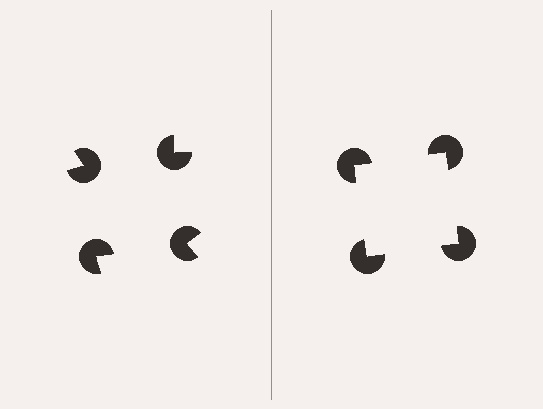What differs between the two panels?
The pac-man discs are positioned identically on both sides; only the wedge orientations differ. On the right they align to a square; on the left they are misaligned.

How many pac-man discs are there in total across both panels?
8 — 4 on each side.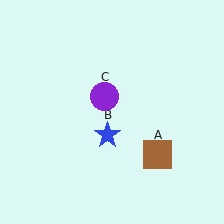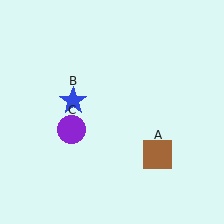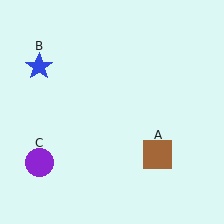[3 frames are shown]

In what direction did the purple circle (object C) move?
The purple circle (object C) moved down and to the left.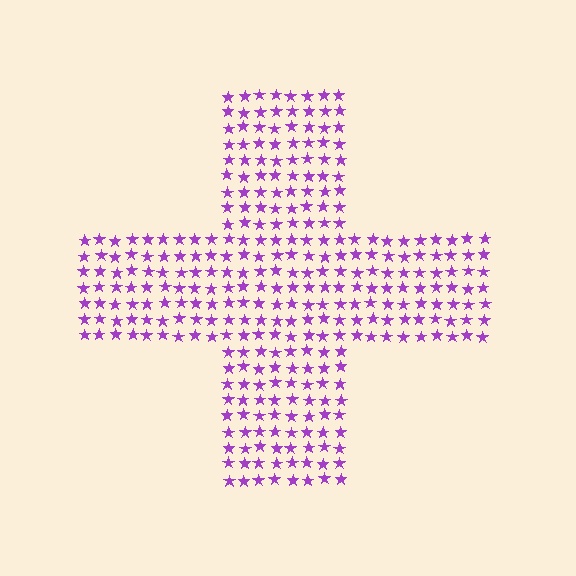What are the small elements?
The small elements are stars.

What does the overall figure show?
The overall figure shows a cross.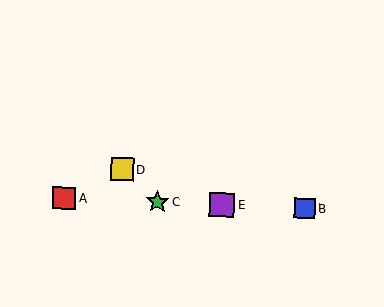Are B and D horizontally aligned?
No, B is at y≈208 and D is at y≈169.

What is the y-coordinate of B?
Object B is at y≈208.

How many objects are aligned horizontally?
4 objects (A, B, C, E) are aligned horizontally.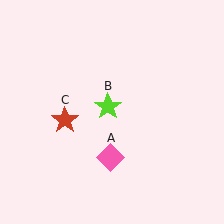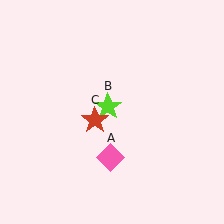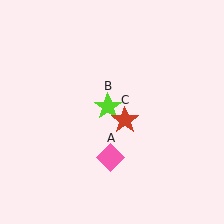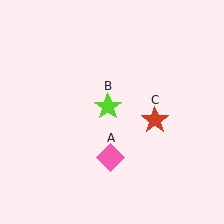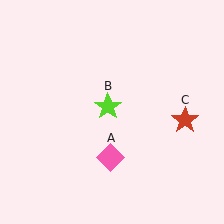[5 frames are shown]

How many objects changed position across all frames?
1 object changed position: red star (object C).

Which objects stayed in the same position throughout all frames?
Pink diamond (object A) and lime star (object B) remained stationary.